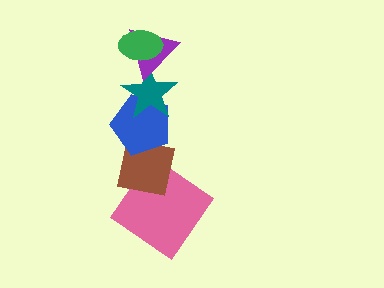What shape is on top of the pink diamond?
The brown square is on top of the pink diamond.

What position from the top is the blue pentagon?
The blue pentagon is 4th from the top.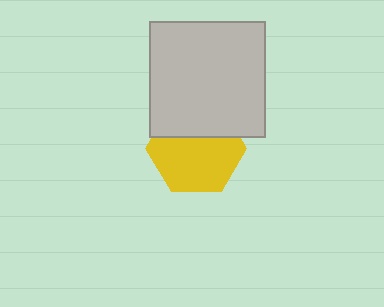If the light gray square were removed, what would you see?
You would see the complete yellow hexagon.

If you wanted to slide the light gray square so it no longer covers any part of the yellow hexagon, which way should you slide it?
Slide it up — that is the most direct way to separate the two shapes.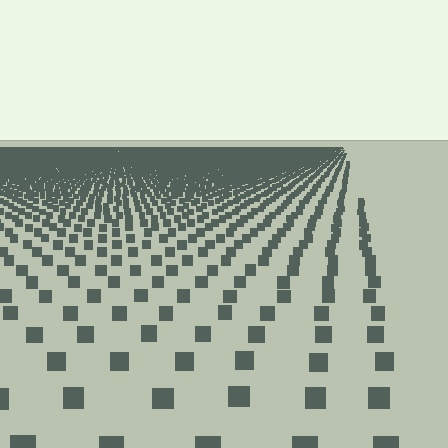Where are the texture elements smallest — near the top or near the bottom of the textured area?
Near the top.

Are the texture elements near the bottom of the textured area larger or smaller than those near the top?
Larger. Near the bottom, elements are closer to the viewer and appear at a bigger on-screen size.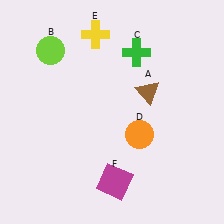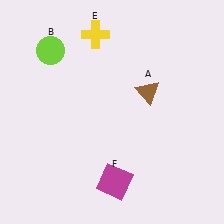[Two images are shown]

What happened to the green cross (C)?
The green cross (C) was removed in Image 2. It was in the top-right area of Image 1.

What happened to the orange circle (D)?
The orange circle (D) was removed in Image 2. It was in the bottom-right area of Image 1.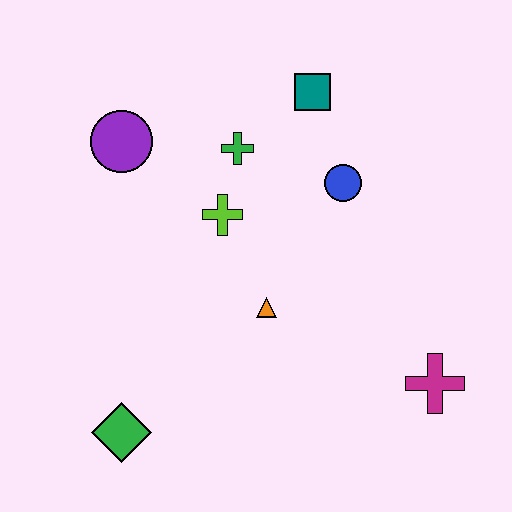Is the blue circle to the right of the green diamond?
Yes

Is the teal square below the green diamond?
No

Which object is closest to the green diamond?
The orange triangle is closest to the green diamond.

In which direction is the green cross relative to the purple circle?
The green cross is to the right of the purple circle.